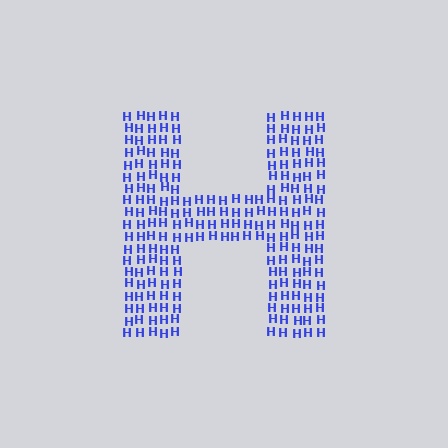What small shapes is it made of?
It is made of small letter H's.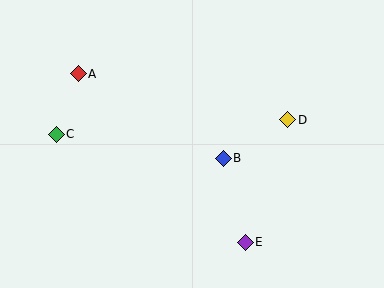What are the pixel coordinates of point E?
Point E is at (245, 242).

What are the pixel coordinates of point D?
Point D is at (288, 120).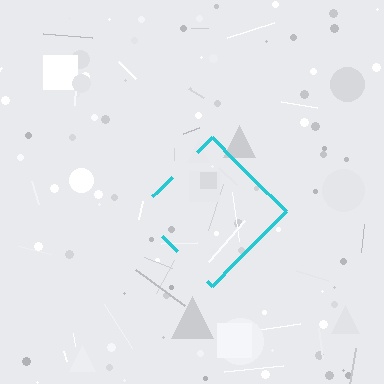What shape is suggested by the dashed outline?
The dashed outline suggests a diamond.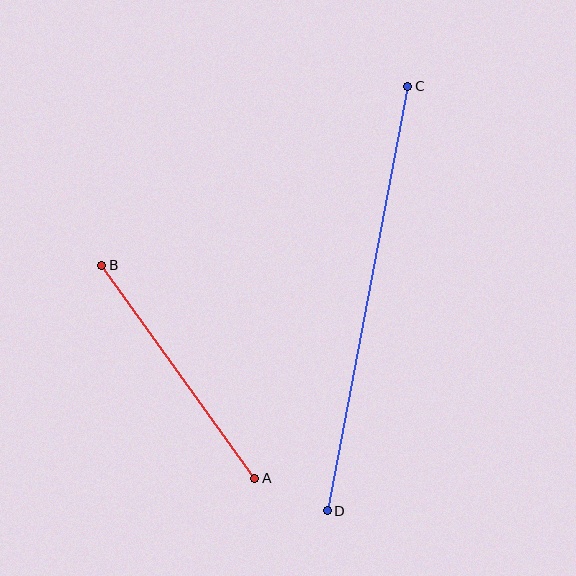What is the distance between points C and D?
The distance is approximately 432 pixels.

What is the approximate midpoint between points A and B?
The midpoint is at approximately (178, 372) pixels.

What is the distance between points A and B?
The distance is approximately 262 pixels.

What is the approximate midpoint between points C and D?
The midpoint is at approximately (368, 298) pixels.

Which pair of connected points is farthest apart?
Points C and D are farthest apart.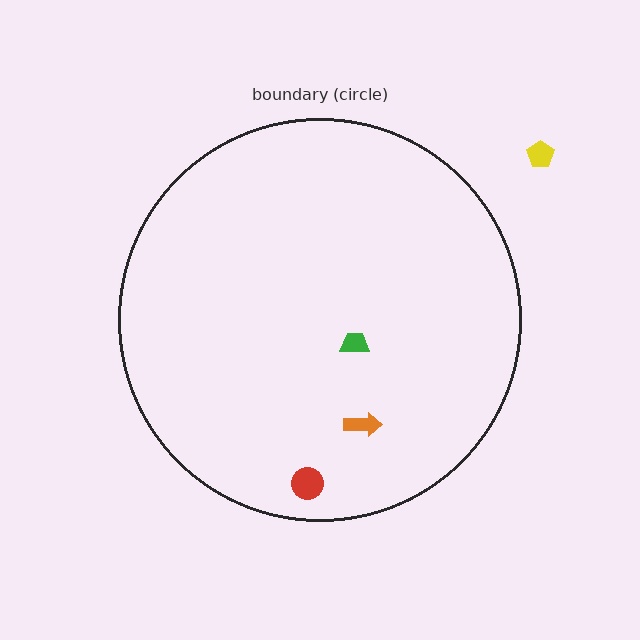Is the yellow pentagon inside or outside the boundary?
Outside.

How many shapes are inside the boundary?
3 inside, 1 outside.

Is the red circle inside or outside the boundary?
Inside.